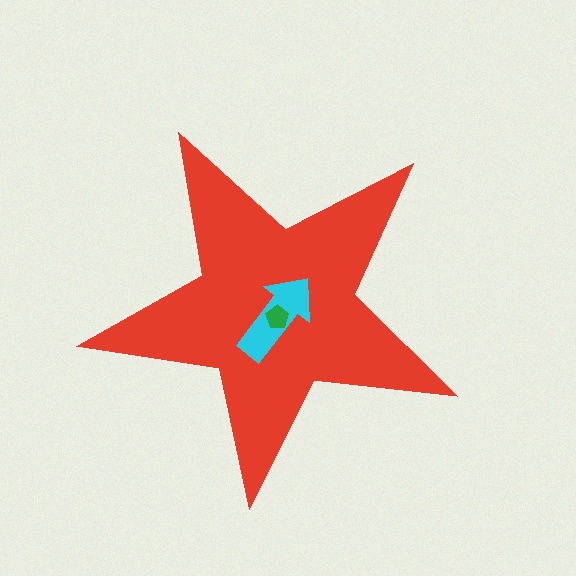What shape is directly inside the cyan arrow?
The green pentagon.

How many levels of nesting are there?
3.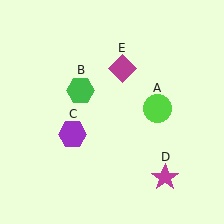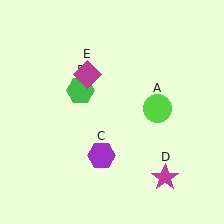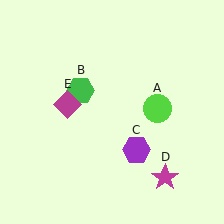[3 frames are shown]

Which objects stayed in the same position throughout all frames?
Lime circle (object A) and green hexagon (object B) and magenta star (object D) remained stationary.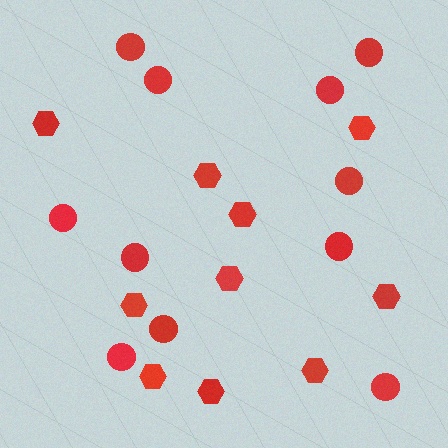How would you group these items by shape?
There are 2 groups: one group of hexagons (10) and one group of circles (11).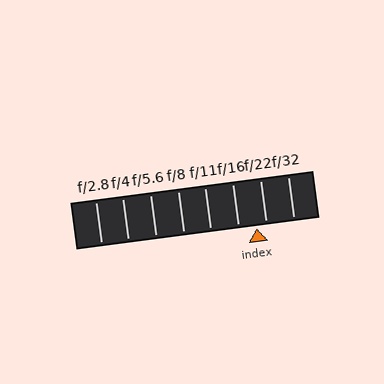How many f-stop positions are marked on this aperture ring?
There are 8 f-stop positions marked.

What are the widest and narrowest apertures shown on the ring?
The widest aperture shown is f/2.8 and the narrowest is f/32.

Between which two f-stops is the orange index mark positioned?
The index mark is between f/16 and f/22.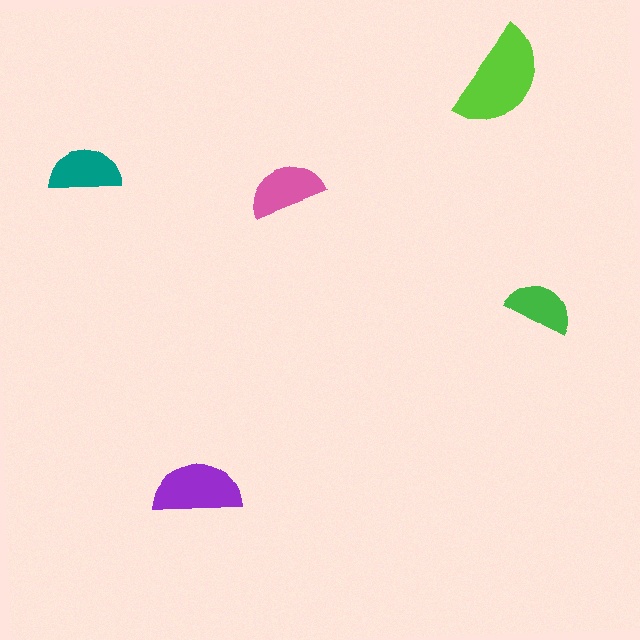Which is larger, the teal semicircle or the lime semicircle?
The lime one.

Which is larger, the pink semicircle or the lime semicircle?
The lime one.